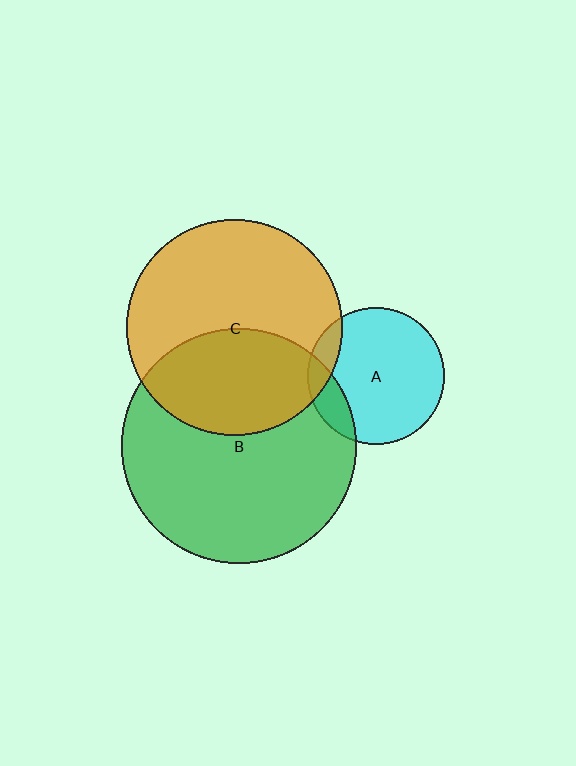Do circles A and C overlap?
Yes.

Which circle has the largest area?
Circle B (green).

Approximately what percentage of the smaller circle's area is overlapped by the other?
Approximately 10%.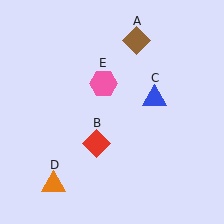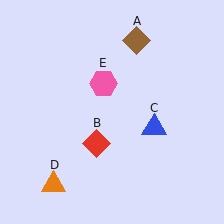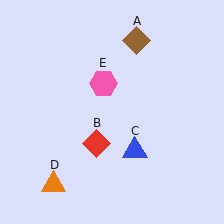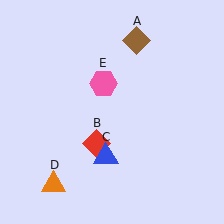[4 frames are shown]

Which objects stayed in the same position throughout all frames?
Brown diamond (object A) and red diamond (object B) and orange triangle (object D) and pink hexagon (object E) remained stationary.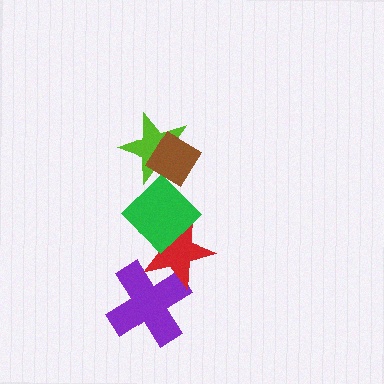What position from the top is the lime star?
The lime star is 2nd from the top.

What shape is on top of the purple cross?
The red star is on top of the purple cross.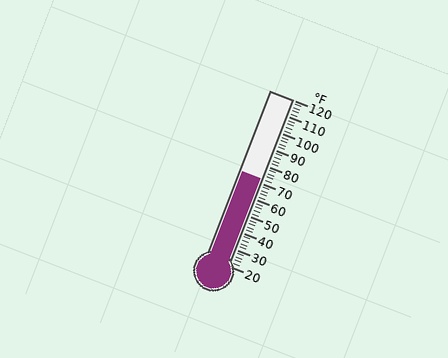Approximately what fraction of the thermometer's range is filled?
The thermometer is filled to approximately 50% of its range.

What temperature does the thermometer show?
The thermometer shows approximately 72°F.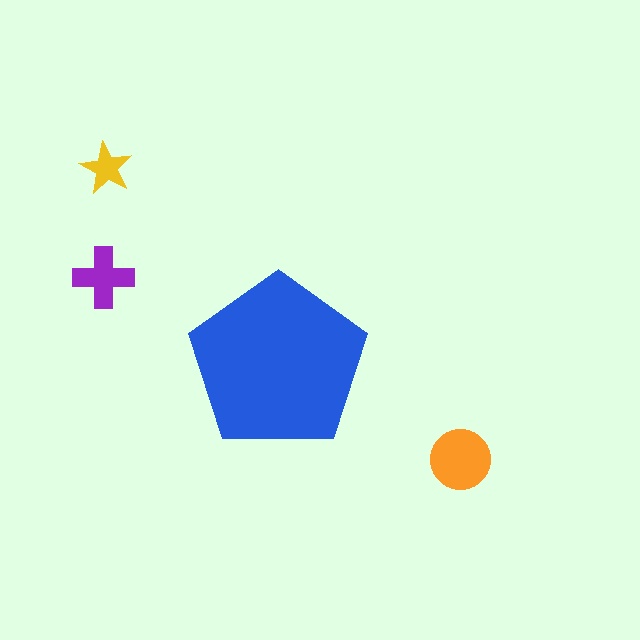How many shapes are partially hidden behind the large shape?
0 shapes are partially hidden.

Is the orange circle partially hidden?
No, the orange circle is fully visible.